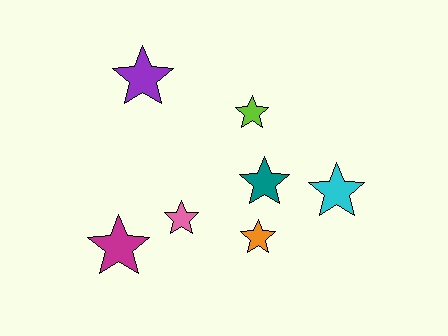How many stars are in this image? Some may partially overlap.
There are 7 stars.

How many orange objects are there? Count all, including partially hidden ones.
There is 1 orange object.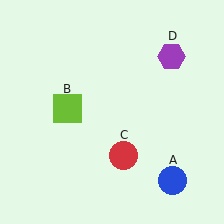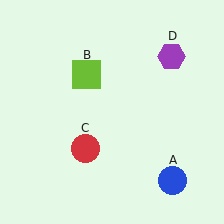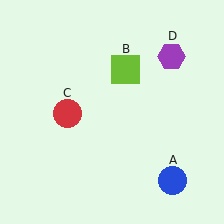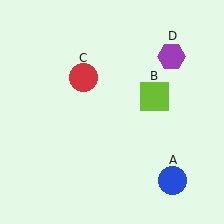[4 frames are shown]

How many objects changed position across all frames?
2 objects changed position: lime square (object B), red circle (object C).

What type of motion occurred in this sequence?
The lime square (object B), red circle (object C) rotated clockwise around the center of the scene.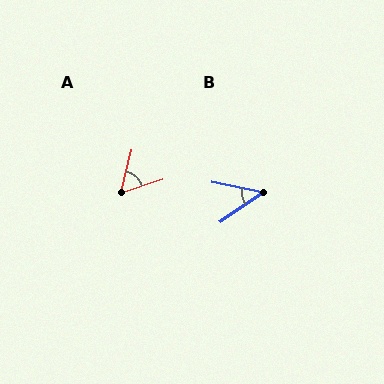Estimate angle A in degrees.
Approximately 58 degrees.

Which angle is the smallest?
B, at approximately 45 degrees.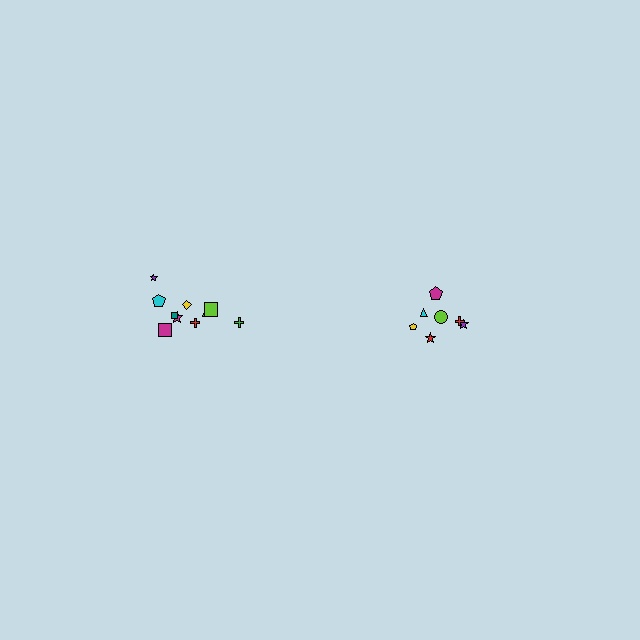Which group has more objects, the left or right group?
The left group.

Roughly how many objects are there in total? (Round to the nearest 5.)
Roughly 15 objects in total.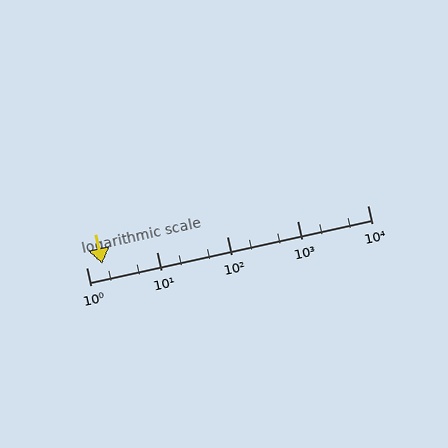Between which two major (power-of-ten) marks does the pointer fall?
The pointer is between 1 and 10.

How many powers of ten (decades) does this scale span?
The scale spans 4 decades, from 1 to 10000.